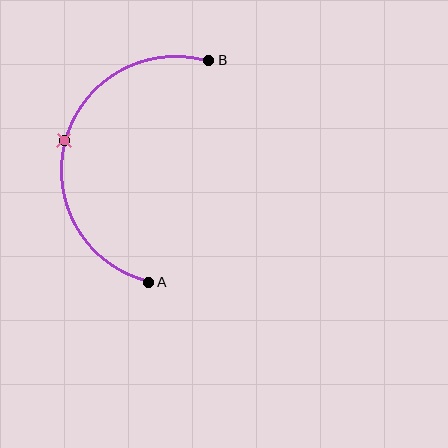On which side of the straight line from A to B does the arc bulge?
The arc bulges to the left of the straight line connecting A and B.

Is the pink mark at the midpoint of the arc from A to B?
Yes. The pink mark lies on the arc at equal arc-length from both A and B — it is the arc midpoint.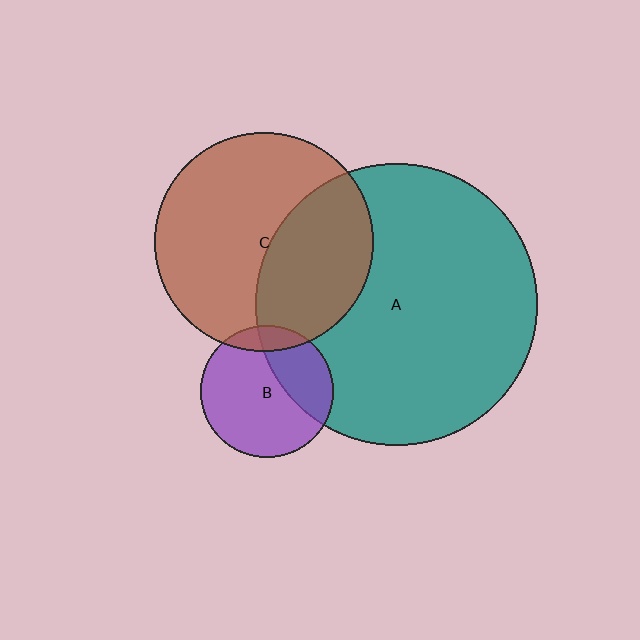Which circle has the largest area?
Circle A (teal).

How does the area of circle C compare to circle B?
Approximately 2.8 times.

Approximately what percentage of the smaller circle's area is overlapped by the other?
Approximately 10%.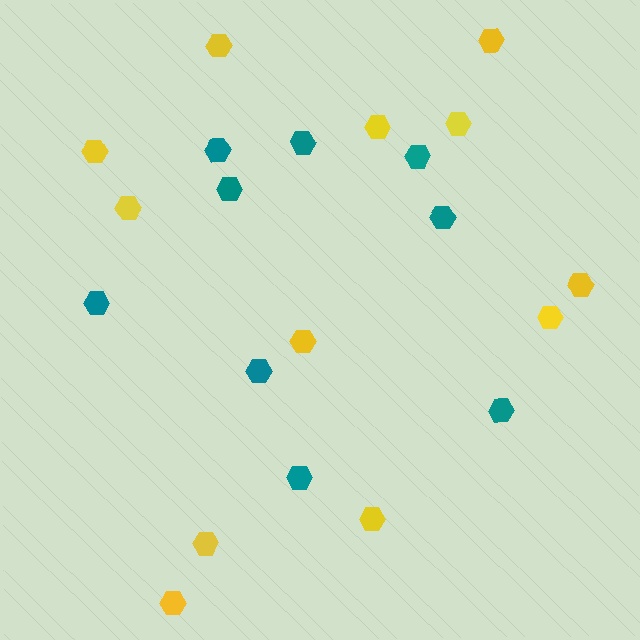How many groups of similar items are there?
There are 2 groups: one group of yellow hexagons (12) and one group of teal hexagons (9).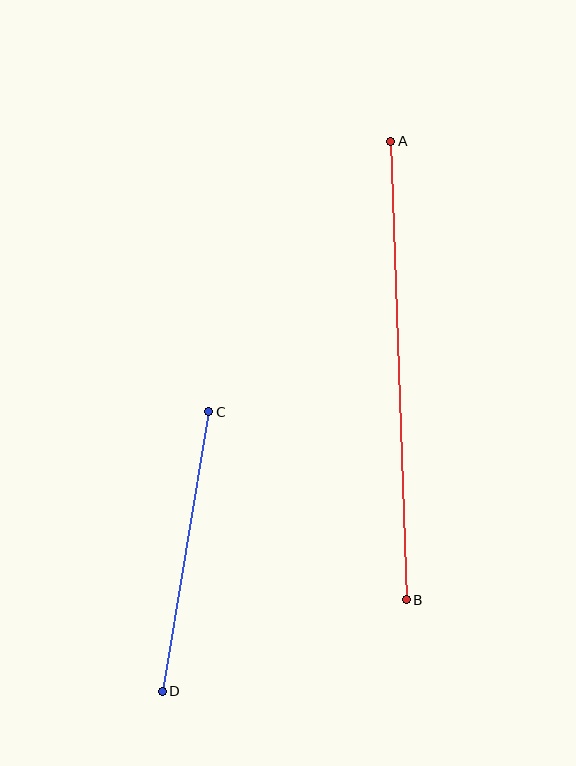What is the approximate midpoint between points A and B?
The midpoint is at approximately (399, 370) pixels.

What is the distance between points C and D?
The distance is approximately 284 pixels.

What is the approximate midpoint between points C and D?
The midpoint is at approximately (185, 551) pixels.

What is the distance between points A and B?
The distance is approximately 459 pixels.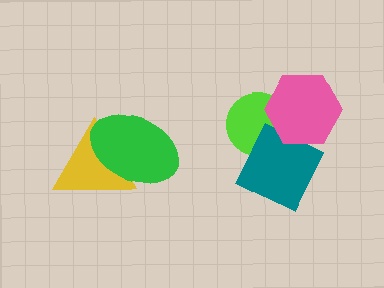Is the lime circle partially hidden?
Yes, it is partially covered by another shape.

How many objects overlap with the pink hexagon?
2 objects overlap with the pink hexagon.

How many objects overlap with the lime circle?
2 objects overlap with the lime circle.